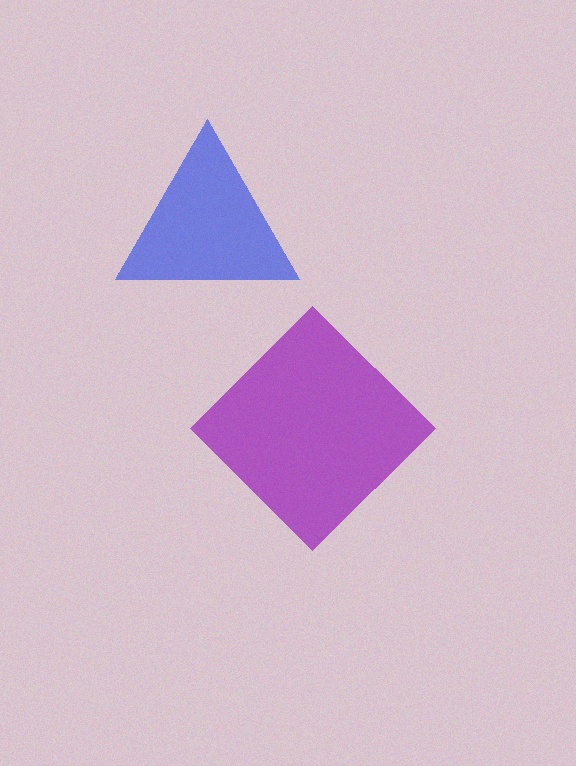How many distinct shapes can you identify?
There are 2 distinct shapes: a purple diamond, a blue triangle.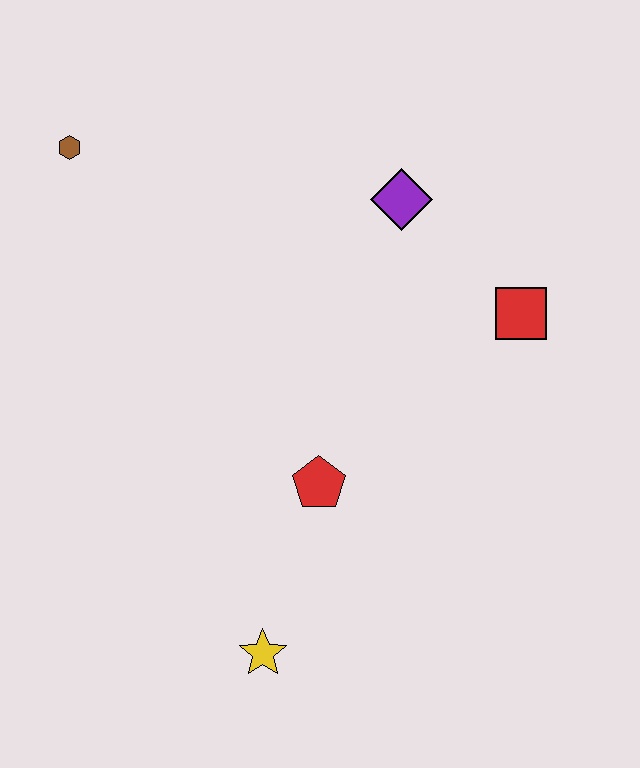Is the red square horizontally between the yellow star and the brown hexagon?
No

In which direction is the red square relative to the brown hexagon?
The red square is to the right of the brown hexagon.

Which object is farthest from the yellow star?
The brown hexagon is farthest from the yellow star.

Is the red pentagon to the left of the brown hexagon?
No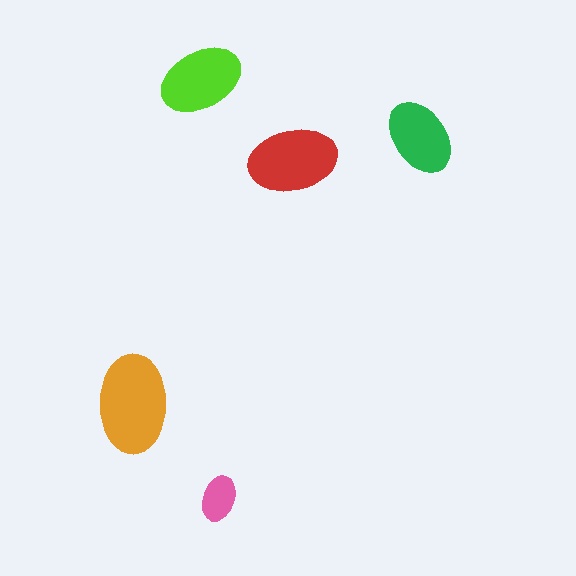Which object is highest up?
The lime ellipse is topmost.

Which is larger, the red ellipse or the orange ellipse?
The orange one.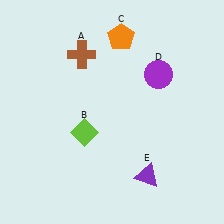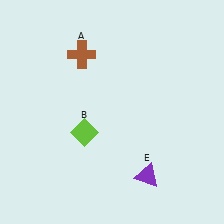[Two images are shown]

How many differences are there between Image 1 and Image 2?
There are 2 differences between the two images.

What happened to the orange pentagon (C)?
The orange pentagon (C) was removed in Image 2. It was in the top-right area of Image 1.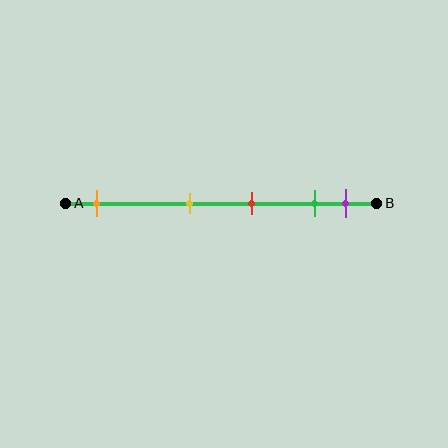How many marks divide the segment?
There are 5 marks dividing the segment.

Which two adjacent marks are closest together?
The green and purple marks are the closest adjacent pair.